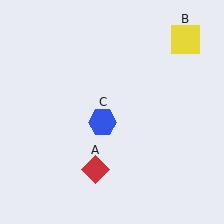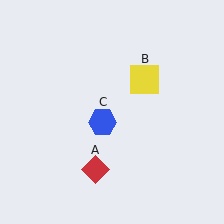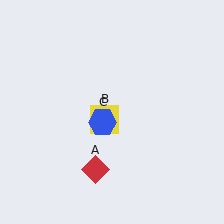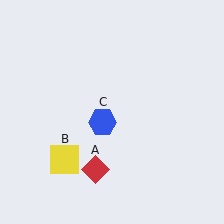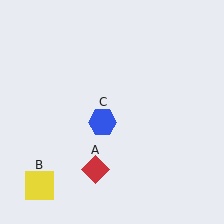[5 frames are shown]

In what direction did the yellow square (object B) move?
The yellow square (object B) moved down and to the left.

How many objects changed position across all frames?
1 object changed position: yellow square (object B).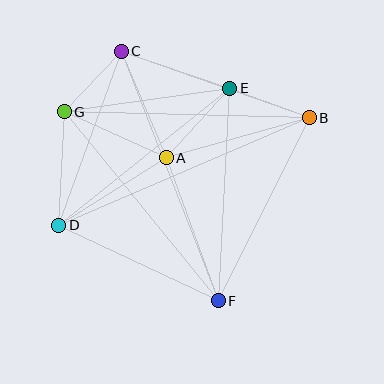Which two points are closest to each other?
Points C and G are closest to each other.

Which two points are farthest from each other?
Points B and D are farthest from each other.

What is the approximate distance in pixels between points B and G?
The distance between B and G is approximately 245 pixels.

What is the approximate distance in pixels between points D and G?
The distance between D and G is approximately 114 pixels.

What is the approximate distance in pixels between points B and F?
The distance between B and F is approximately 204 pixels.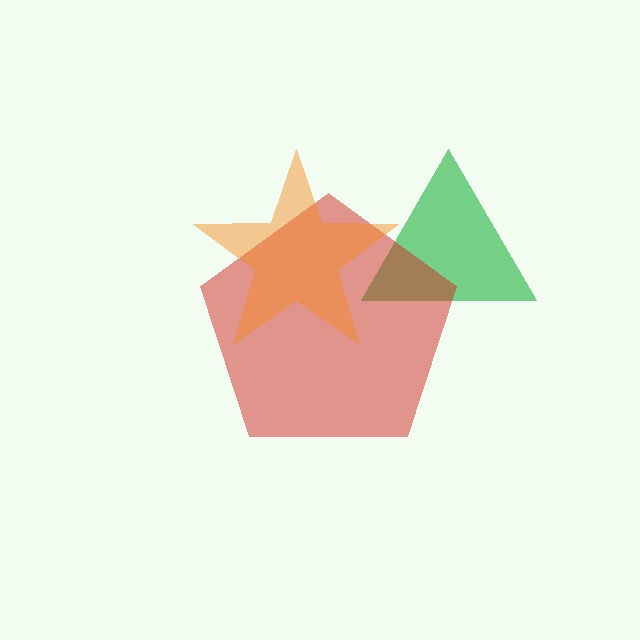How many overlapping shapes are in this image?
There are 3 overlapping shapes in the image.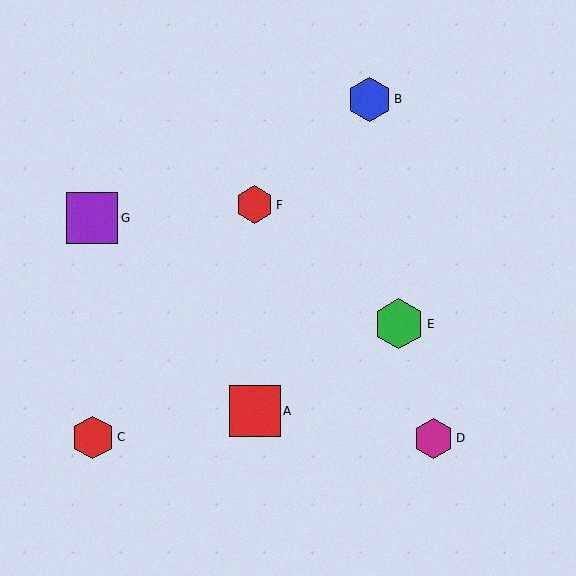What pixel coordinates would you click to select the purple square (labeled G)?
Click at (92, 218) to select the purple square G.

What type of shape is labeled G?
Shape G is a purple square.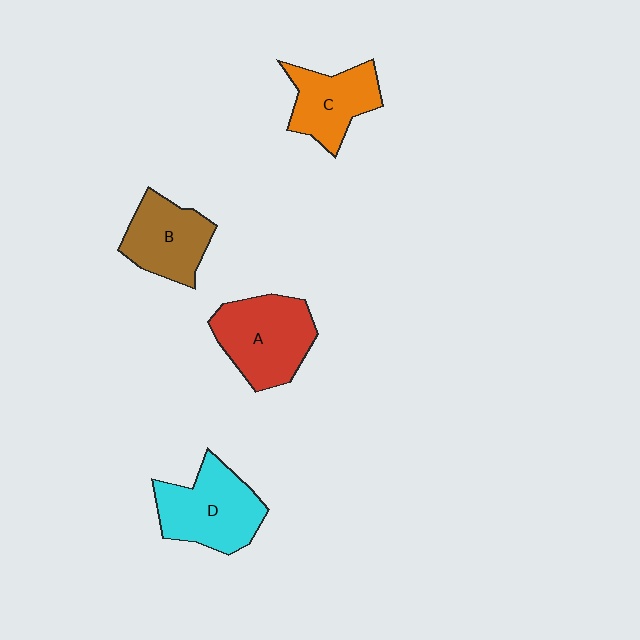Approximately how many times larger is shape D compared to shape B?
Approximately 1.2 times.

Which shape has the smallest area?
Shape C (orange).